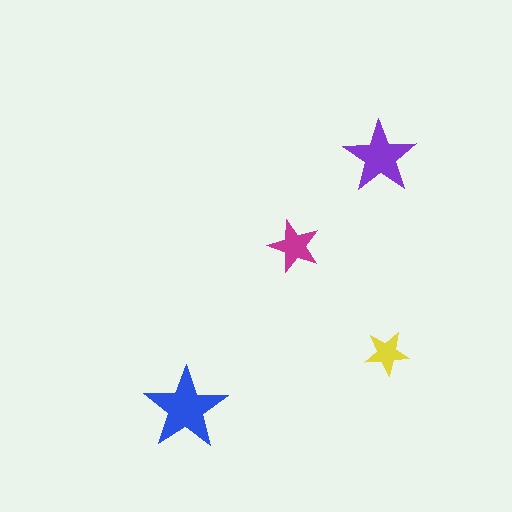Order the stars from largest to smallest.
the blue one, the purple one, the magenta one, the yellow one.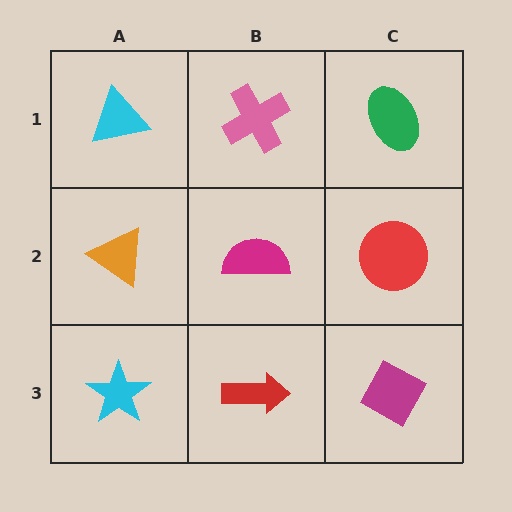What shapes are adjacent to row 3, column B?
A magenta semicircle (row 2, column B), a cyan star (row 3, column A), a magenta diamond (row 3, column C).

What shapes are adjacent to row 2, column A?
A cyan triangle (row 1, column A), a cyan star (row 3, column A), a magenta semicircle (row 2, column B).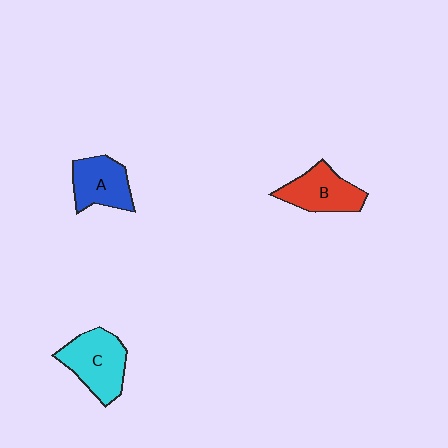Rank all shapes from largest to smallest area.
From largest to smallest: C (cyan), B (red), A (blue).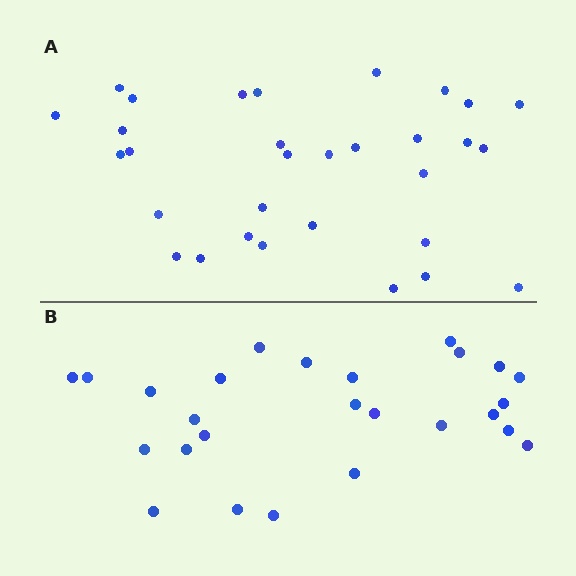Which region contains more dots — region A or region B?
Region A (the top region) has more dots.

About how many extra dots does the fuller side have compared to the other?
Region A has about 5 more dots than region B.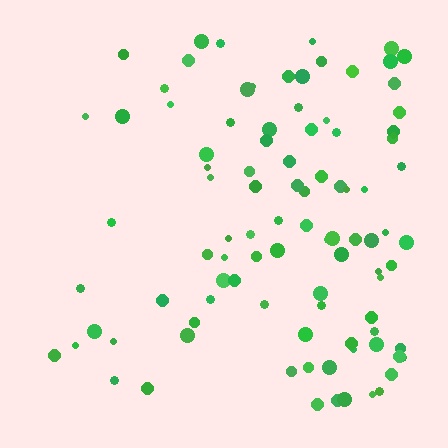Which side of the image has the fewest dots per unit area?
The left.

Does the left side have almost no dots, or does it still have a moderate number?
Still a moderate number, just noticeably fewer than the right.